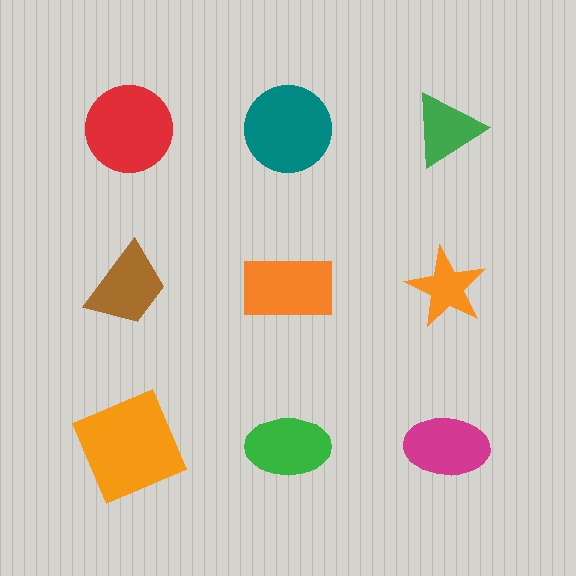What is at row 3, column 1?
An orange square.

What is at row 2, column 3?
An orange star.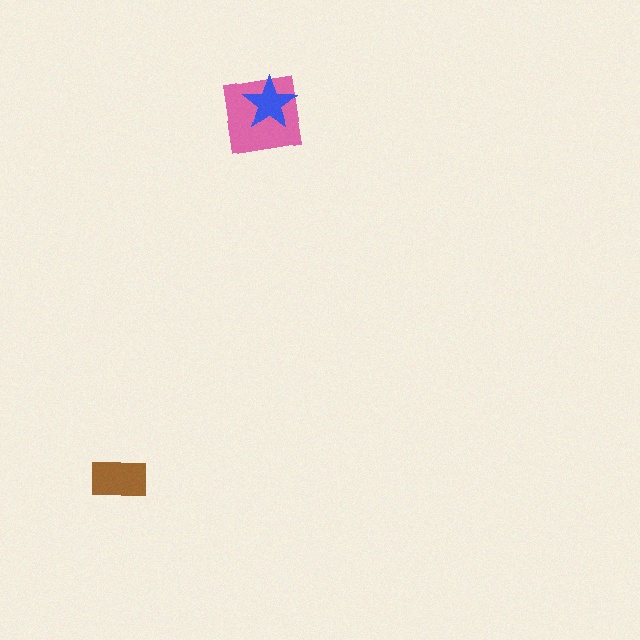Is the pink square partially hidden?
Yes, it is partially covered by another shape.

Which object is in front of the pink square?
The blue star is in front of the pink square.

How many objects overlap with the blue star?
1 object overlaps with the blue star.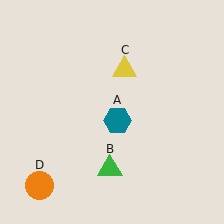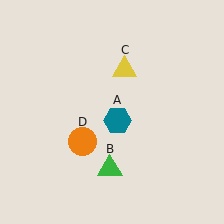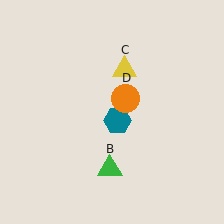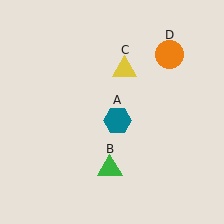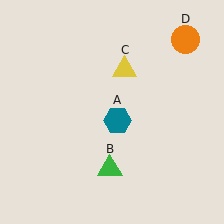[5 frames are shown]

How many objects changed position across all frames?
1 object changed position: orange circle (object D).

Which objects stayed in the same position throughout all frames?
Teal hexagon (object A) and green triangle (object B) and yellow triangle (object C) remained stationary.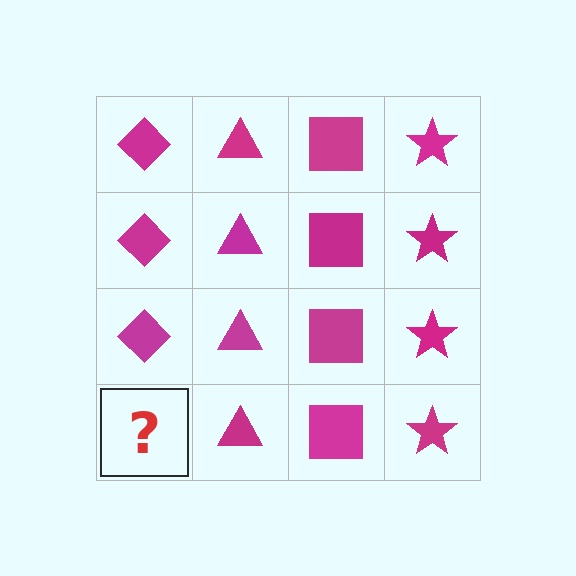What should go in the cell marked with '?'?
The missing cell should contain a magenta diamond.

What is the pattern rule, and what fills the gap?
The rule is that each column has a consistent shape. The gap should be filled with a magenta diamond.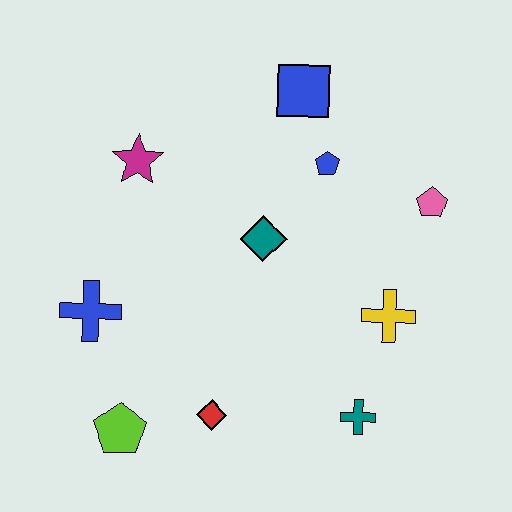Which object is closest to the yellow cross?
The teal cross is closest to the yellow cross.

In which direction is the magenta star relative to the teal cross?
The magenta star is above the teal cross.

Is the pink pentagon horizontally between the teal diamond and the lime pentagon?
No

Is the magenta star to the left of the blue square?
Yes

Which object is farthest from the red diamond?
The blue square is farthest from the red diamond.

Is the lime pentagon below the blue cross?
Yes